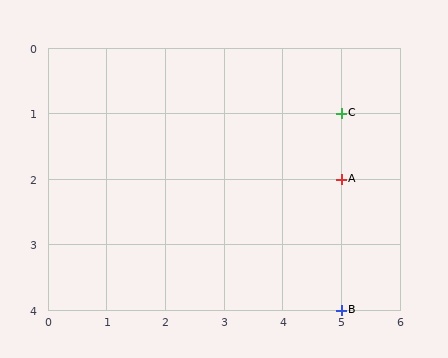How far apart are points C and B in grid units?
Points C and B are 3 rows apart.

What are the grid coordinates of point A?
Point A is at grid coordinates (5, 2).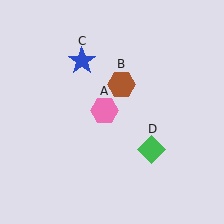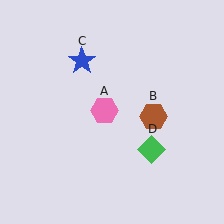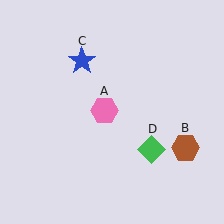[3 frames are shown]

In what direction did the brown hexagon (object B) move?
The brown hexagon (object B) moved down and to the right.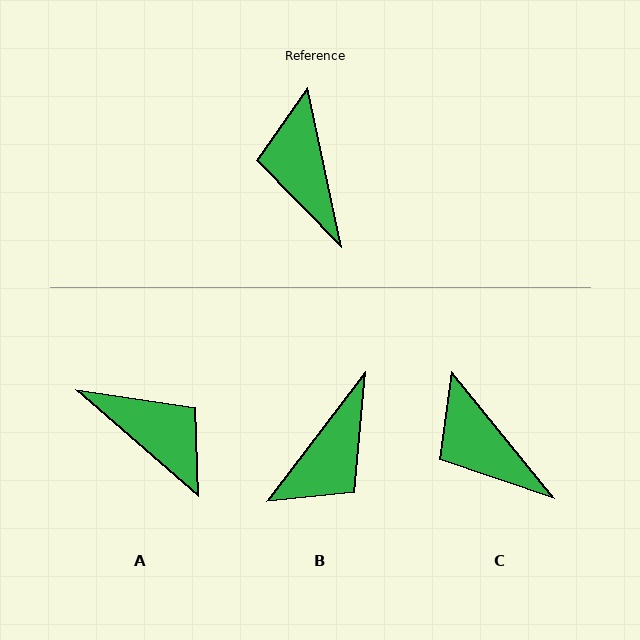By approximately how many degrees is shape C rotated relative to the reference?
Approximately 27 degrees counter-clockwise.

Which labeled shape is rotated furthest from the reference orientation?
A, about 143 degrees away.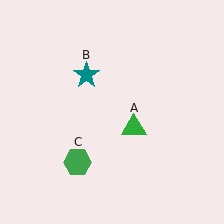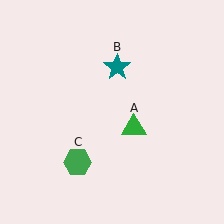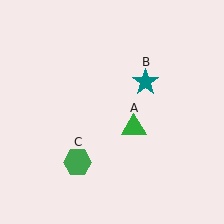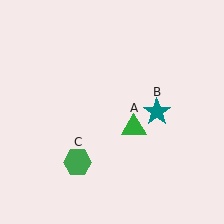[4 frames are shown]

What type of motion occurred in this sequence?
The teal star (object B) rotated clockwise around the center of the scene.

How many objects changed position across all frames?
1 object changed position: teal star (object B).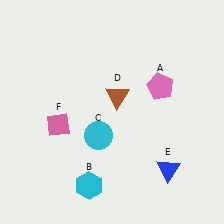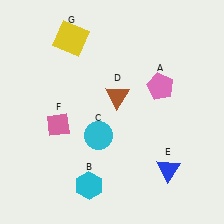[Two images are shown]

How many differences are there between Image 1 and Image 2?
There is 1 difference between the two images.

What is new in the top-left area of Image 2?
A yellow square (G) was added in the top-left area of Image 2.